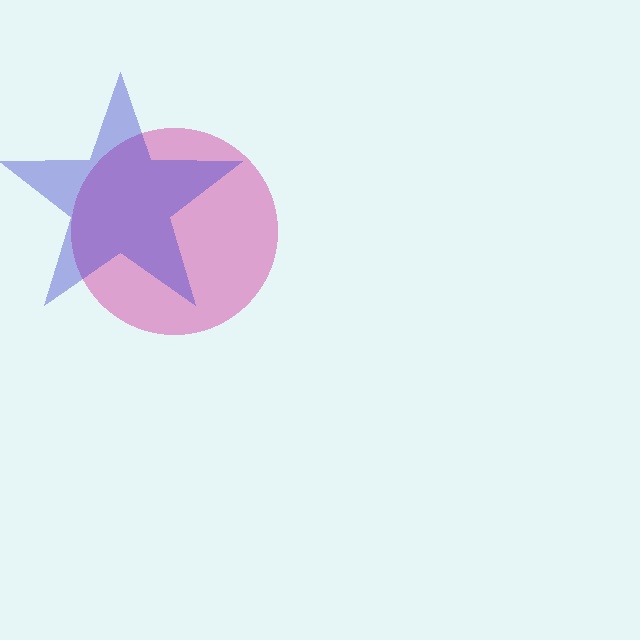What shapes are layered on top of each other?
The layered shapes are: a magenta circle, a blue star.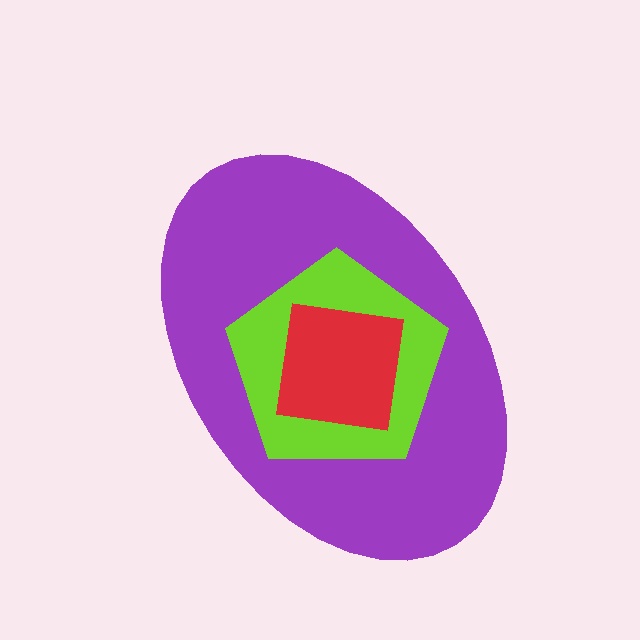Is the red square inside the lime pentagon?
Yes.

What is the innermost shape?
The red square.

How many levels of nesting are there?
3.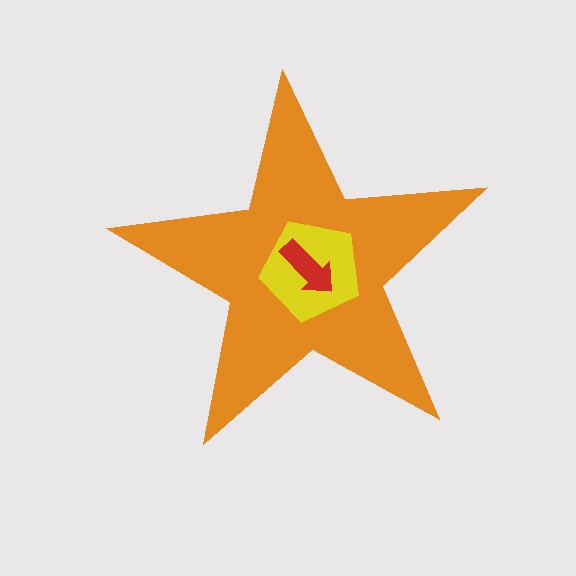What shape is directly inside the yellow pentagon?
The red arrow.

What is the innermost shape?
The red arrow.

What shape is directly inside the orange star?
The yellow pentagon.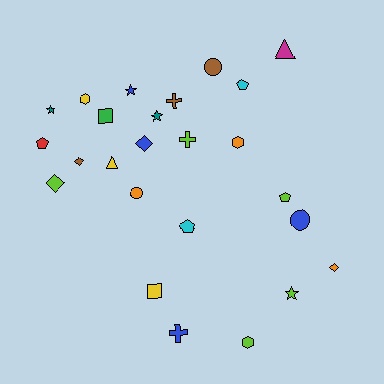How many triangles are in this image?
There are 2 triangles.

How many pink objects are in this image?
There are no pink objects.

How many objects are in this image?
There are 25 objects.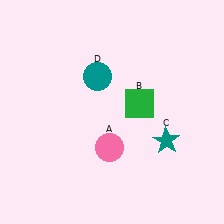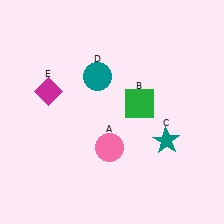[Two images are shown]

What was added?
A magenta diamond (E) was added in Image 2.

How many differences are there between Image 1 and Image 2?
There is 1 difference between the two images.